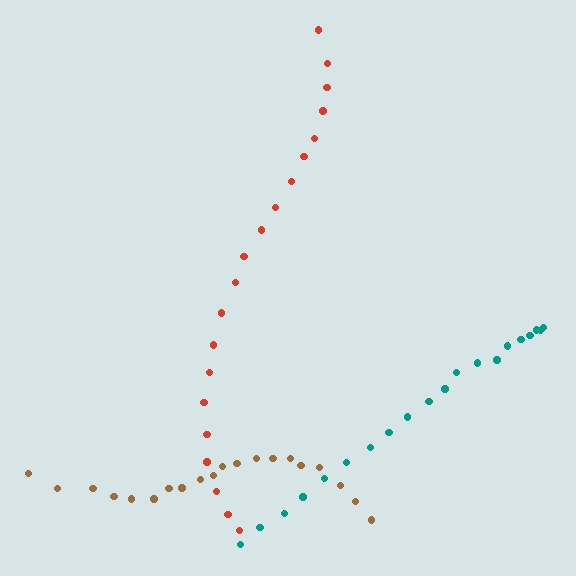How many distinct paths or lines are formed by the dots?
There are 3 distinct paths.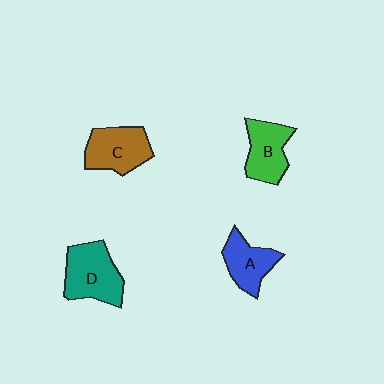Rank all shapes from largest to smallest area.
From largest to smallest: D (teal), C (brown), B (green), A (blue).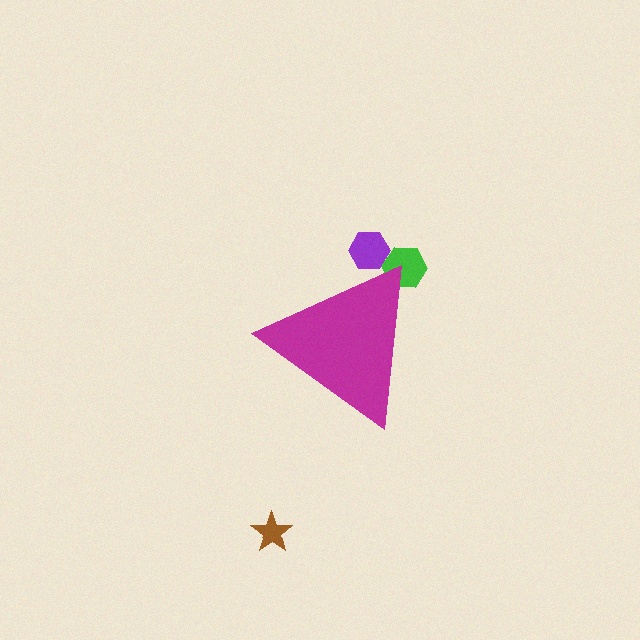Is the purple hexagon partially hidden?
Yes, the purple hexagon is partially hidden behind the magenta triangle.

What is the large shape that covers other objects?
A magenta triangle.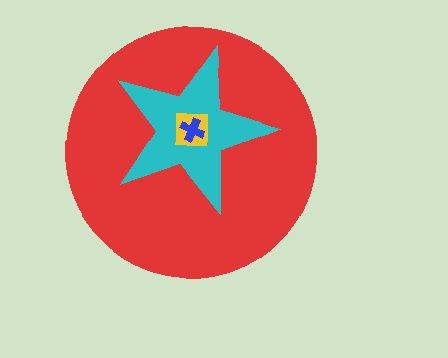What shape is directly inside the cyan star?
The yellow square.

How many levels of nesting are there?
4.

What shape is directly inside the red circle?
The cyan star.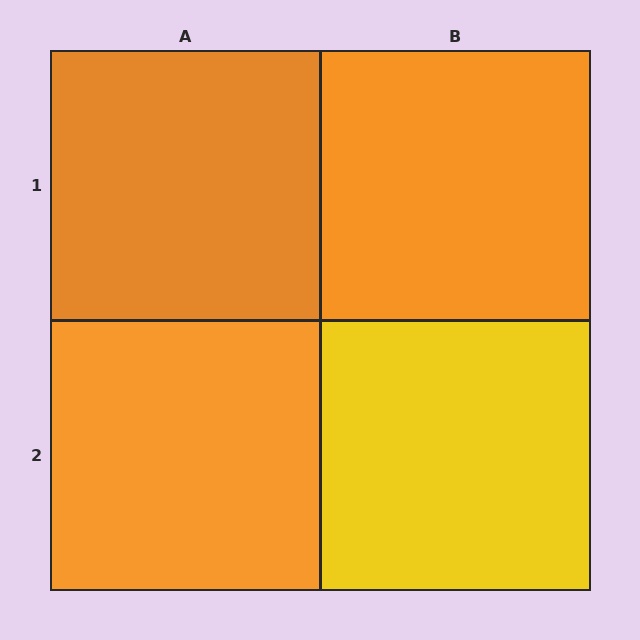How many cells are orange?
3 cells are orange.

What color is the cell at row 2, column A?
Orange.